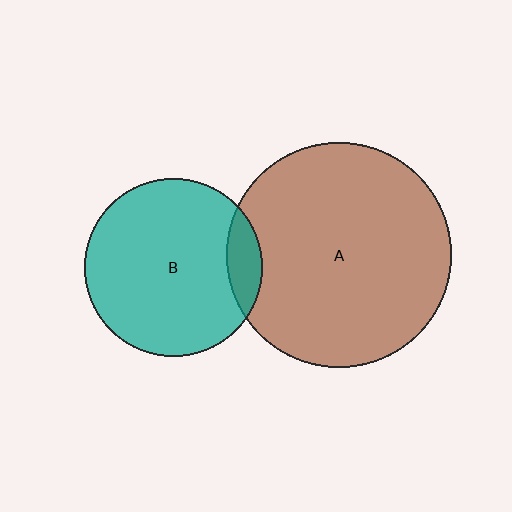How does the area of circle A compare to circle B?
Approximately 1.6 times.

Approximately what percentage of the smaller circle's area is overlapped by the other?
Approximately 10%.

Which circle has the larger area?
Circle A (brown).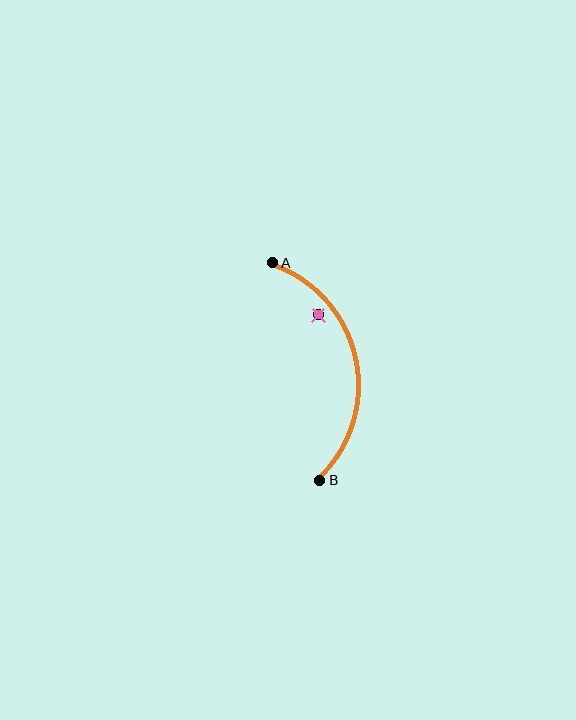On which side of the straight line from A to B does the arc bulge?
The arc bulges to the right of the straight line connecting A and B.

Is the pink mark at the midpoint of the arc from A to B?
No — the pink mark does not lie on the arc at all. It sits slightly inside the curve.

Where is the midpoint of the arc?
The arc midpoint is the point on the curve farthest from the straight line joining A and B. It sits to the right of that line.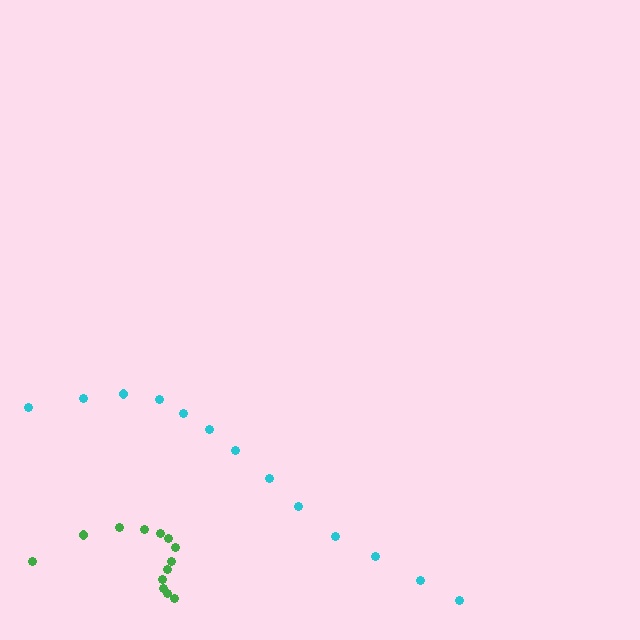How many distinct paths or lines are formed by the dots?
There are 2 distinct paths.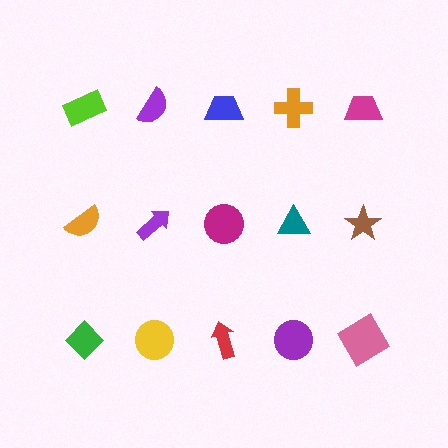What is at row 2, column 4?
A teal triangle.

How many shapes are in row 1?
5 shapes.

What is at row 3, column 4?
A purple circle.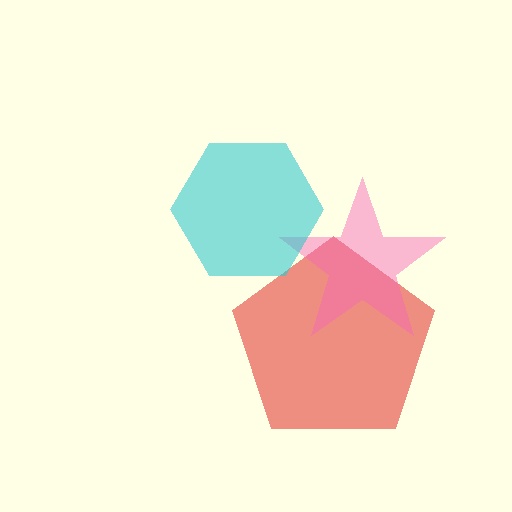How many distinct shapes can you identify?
There are 3 distinct shapes: a red pentagon, a pink star, a cyan hexagon.